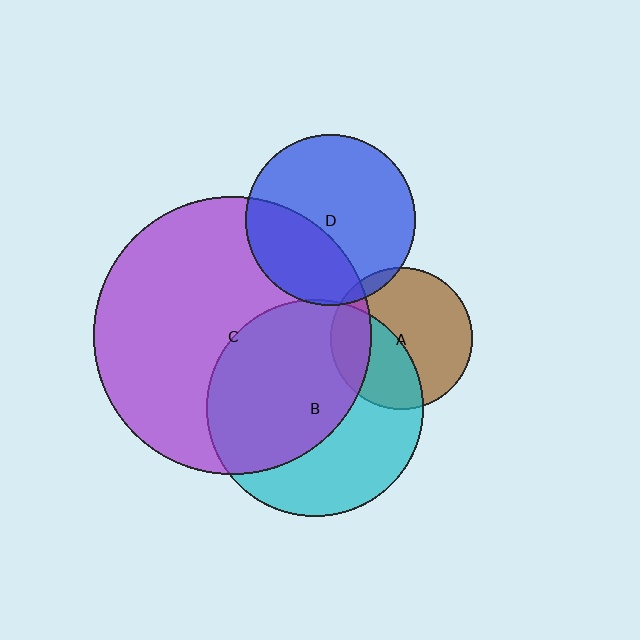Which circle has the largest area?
Circle C (purple).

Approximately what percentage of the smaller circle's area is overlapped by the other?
Approximately 40%.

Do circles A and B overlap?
Yes.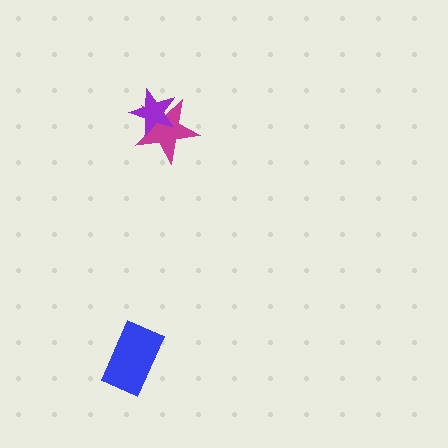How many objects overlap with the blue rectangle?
0 objects overlap with the blue rectangle.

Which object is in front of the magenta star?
The purple star is in front of the magenta star.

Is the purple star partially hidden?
No, no other shape covers it.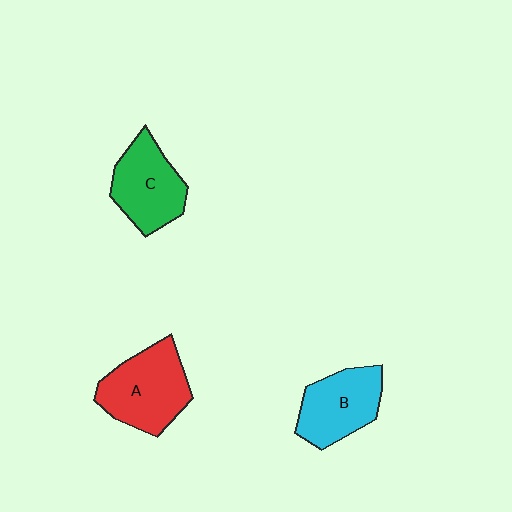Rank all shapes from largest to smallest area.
From largest to smallest: A (red), C (green), B (cyan).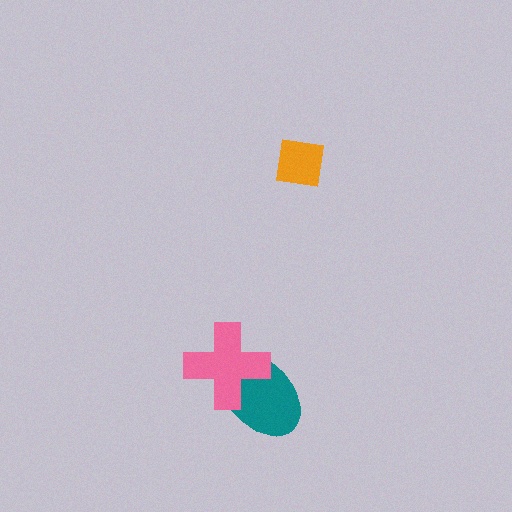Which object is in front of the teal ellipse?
The pink cross is in front of the teal ellipse.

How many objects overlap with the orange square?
0 objects overlap with the orange square.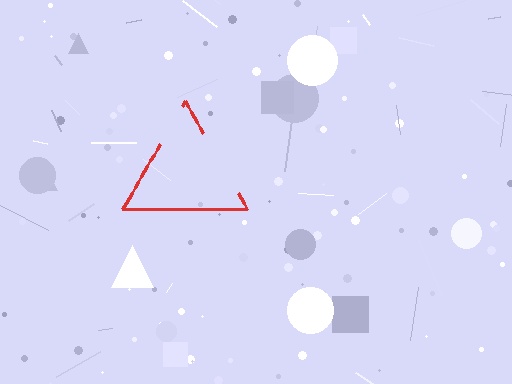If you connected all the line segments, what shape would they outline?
They would outline a triangle.